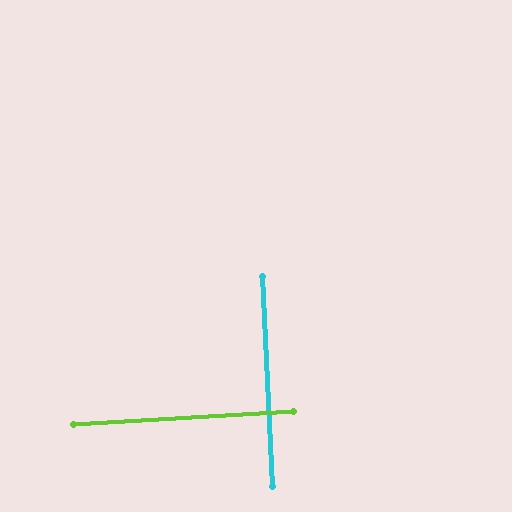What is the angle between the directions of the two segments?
Approximately 89 degrees.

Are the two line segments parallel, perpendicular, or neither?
Perpendicular — they meet at approximately 89°.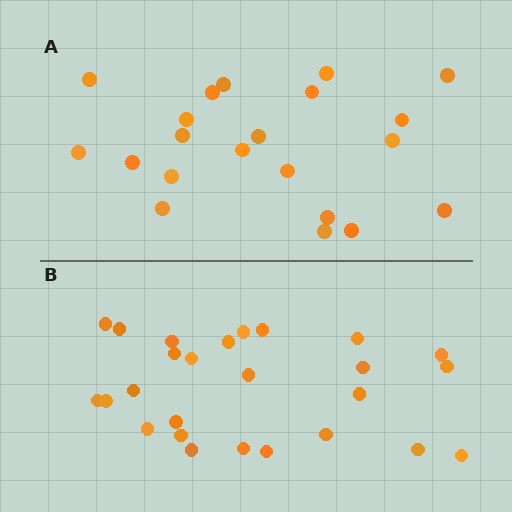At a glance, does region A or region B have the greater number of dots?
Region B (the bottom region) has more dots.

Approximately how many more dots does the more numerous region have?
Region B has about 5 more dots than region A.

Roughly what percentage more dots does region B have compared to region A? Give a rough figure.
About 25% more.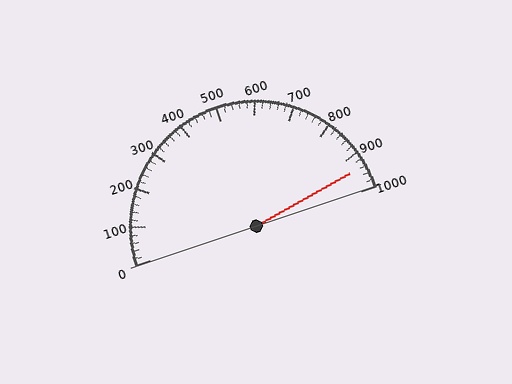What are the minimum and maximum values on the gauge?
The gauge ranges from 0 to 1000.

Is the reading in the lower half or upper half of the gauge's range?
The reading is in the upper half of the range (0 to 1000).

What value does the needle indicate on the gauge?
The needle indicates approximately 940.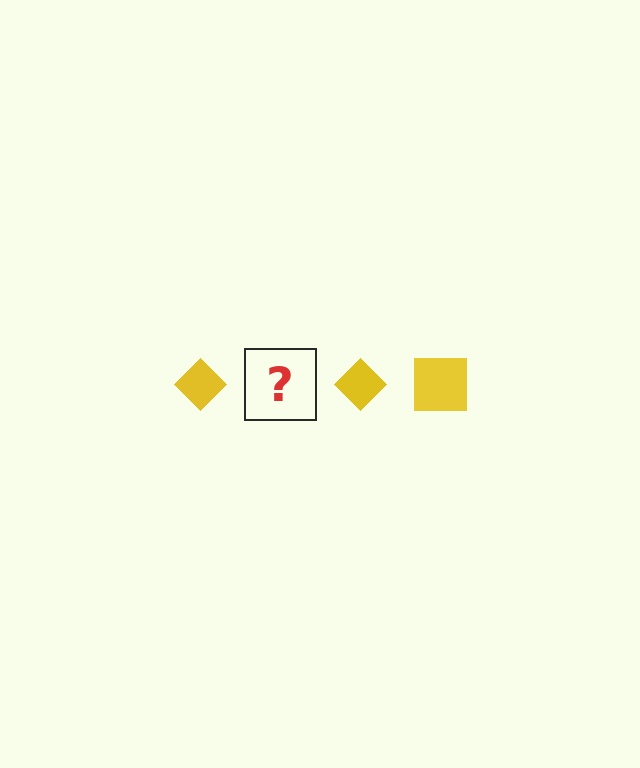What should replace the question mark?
The question mark should be replaced with a yellow square.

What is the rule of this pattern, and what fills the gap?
The rule is that the pattern cycles through diamond, square shapes in yellow. The gap should be filled with a yellow square.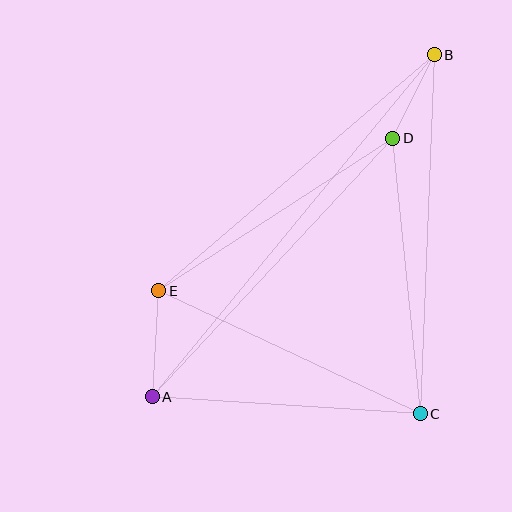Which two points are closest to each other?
Points B and D are closest to each other.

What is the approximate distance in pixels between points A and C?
The distance between A and C is approximately 269 pixels.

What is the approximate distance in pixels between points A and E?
The distance between A and E is approximately 106 pixels.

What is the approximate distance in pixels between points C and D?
The distance between C and D is approximately 276 pixels.